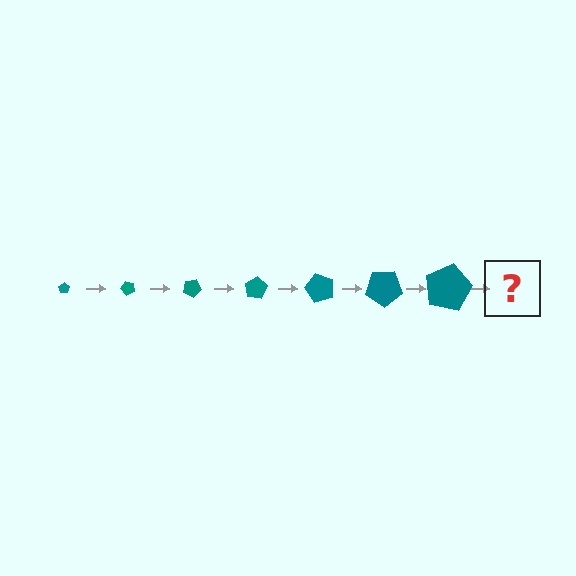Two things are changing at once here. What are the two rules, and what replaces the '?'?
The two rules are that the pentagon grows larger each step and it rotates 50 degrees each step. The '?' should be a pentagon, larger than the previous one and rotated 350 degrees from the start.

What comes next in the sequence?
The next element should be a pentagon, larger than the previous one and rotated 350 degrees from the start.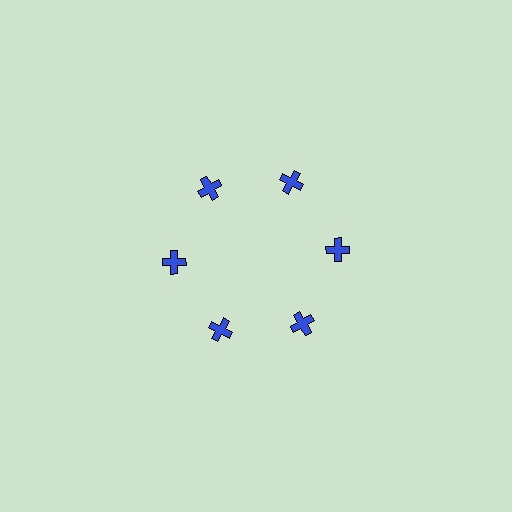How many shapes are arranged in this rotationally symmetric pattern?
There are 6 shapes, arranged in 6 groups of 1.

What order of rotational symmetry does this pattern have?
This pattern has 6-fold rotational symmetry.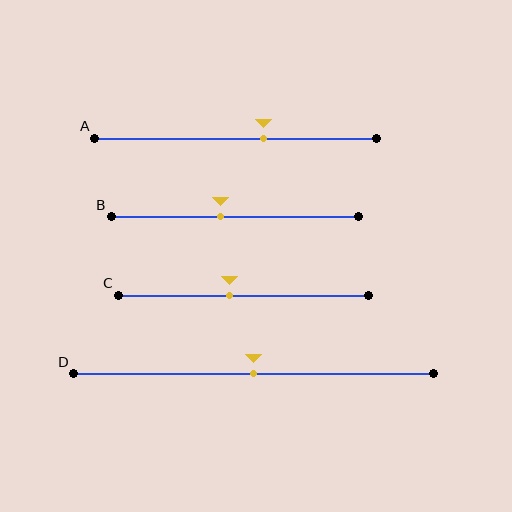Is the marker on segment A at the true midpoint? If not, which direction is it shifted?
No, the marker on segment A is shifted to the right by about 10% of the segment length.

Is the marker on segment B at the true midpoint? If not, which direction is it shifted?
No, the marker on segment B is shifted to the left by about 6% of the segment length.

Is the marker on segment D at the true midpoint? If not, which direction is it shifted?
Yes, the marker on segment D is at the true midpoint.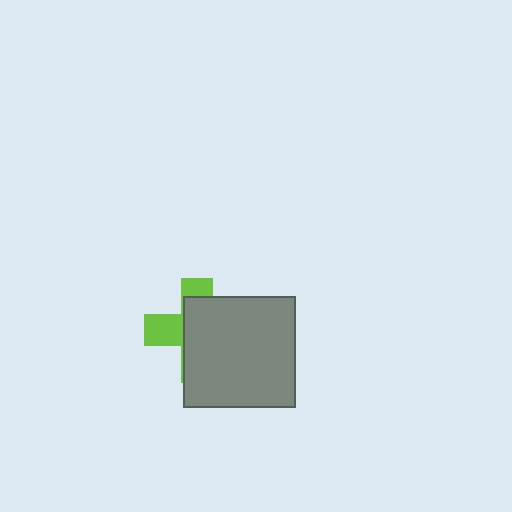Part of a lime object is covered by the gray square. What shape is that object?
It is a cross.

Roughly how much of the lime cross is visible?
A small part of it is visible (roughly 34%).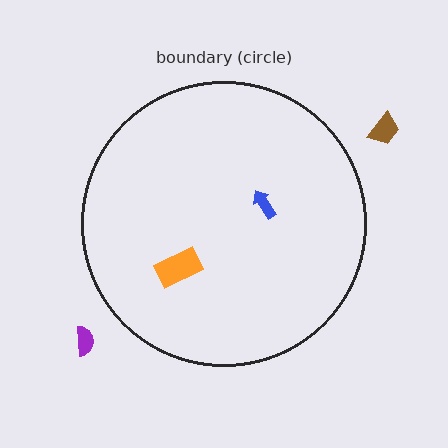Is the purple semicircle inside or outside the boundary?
Outside.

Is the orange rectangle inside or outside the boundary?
Inside.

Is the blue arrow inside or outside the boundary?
Inside.